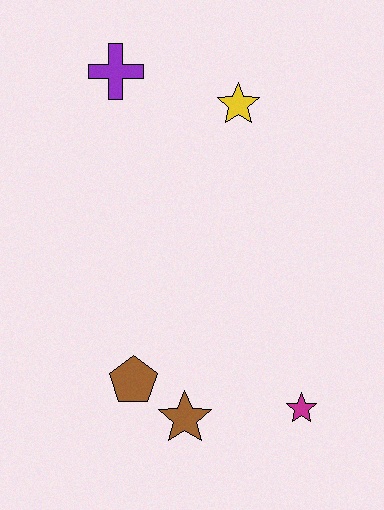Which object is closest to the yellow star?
The purple cross is closest to the yellow star.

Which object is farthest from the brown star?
The purple cross is farthest from the brown star.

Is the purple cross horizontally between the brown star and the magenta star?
No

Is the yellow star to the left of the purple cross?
No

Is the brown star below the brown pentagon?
Yes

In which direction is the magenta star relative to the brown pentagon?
The magenta star is to the right of the brown pentagon.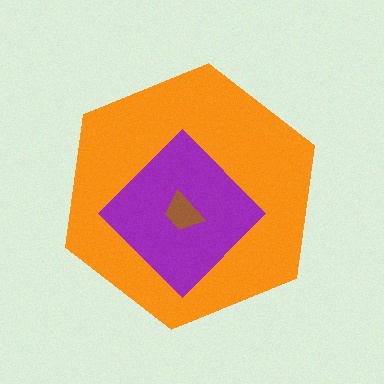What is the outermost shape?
The orange hexagon.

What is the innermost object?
The brown trapezoid.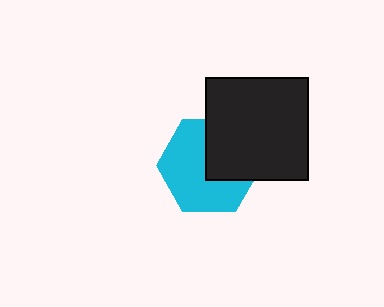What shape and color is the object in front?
The object in front is a black square.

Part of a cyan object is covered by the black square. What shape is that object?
It is a hexagon.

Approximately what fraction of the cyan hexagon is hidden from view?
Roughly 39% of the cyan hexagon is hidden behind the black square.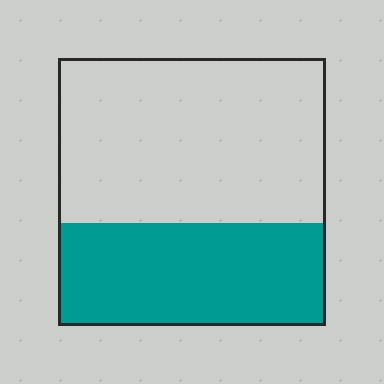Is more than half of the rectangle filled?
No.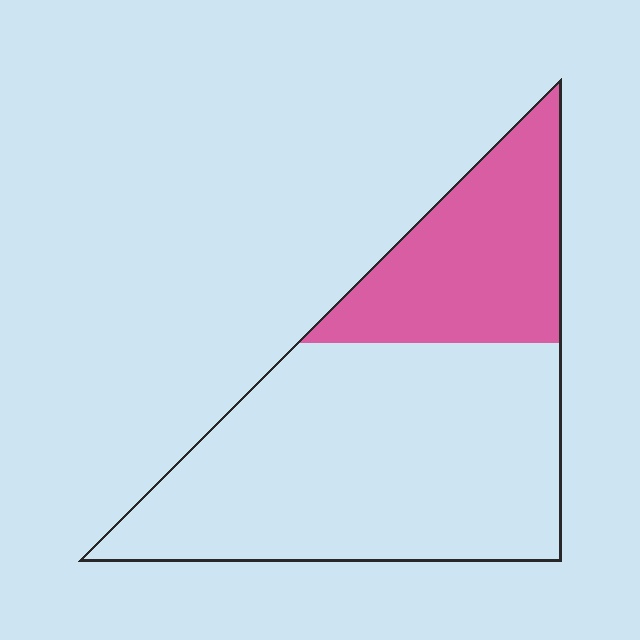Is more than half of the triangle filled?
No.